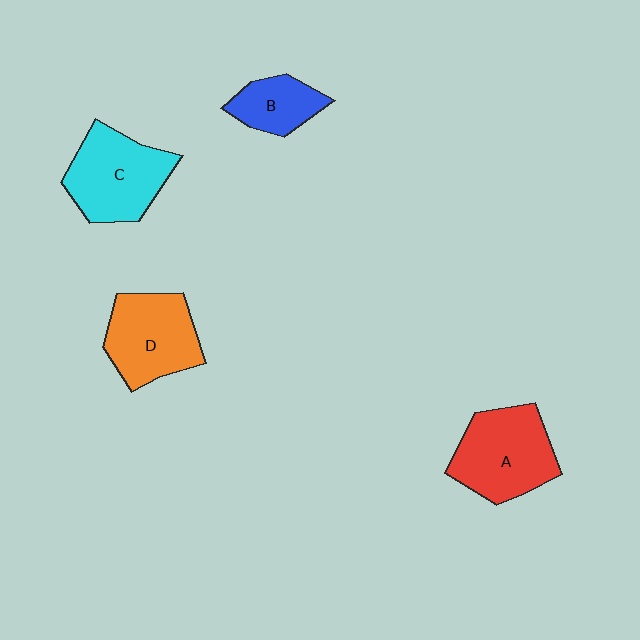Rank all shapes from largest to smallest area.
From largest to smallest: A (red), C (cyan), D (orange), B (blue).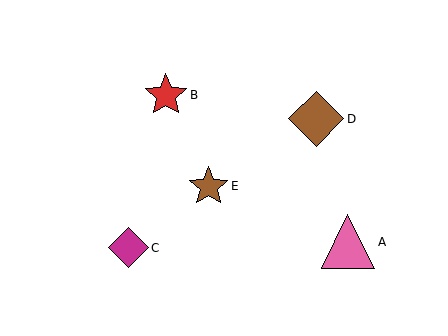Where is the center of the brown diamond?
The center of the brown diamond is at (316, 119).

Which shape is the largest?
The brown diamond (labeled D) is the largest.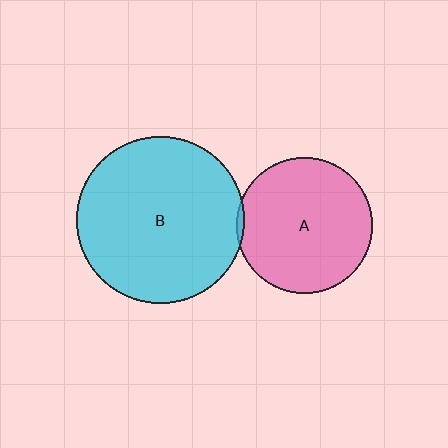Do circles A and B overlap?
Yes.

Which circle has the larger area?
Circle B (cyan).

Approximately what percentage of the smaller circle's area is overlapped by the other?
Approximately 5%.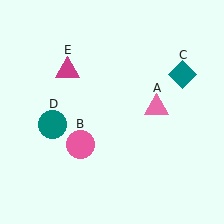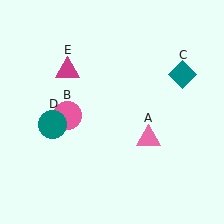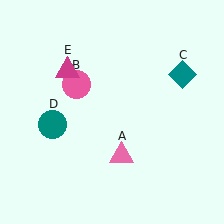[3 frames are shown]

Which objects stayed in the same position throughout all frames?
Teal diamond (object C) and teal circle (object D) and magenta triangle (object E) remained stationary.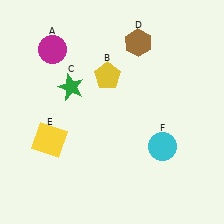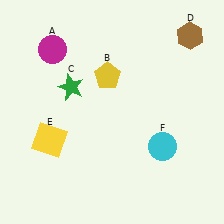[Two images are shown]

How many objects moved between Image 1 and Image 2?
1 object moved between the two images.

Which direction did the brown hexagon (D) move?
The brown hexagon (D) moved right.